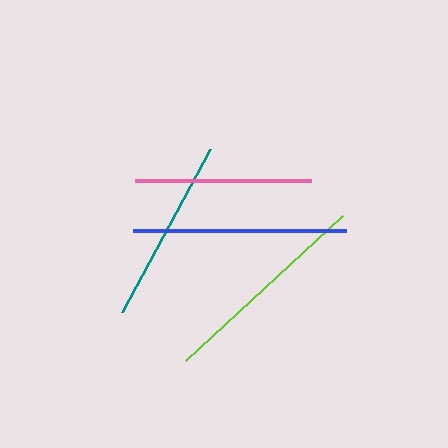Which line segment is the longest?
The lime line is the longest at approximately 214 pixels.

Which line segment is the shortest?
The pink line is the shortest at approximately 175 pixels.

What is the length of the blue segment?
The blue segment is approximately 213 pixels long.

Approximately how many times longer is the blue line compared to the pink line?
The blue line is approximately 1.2 times the length of the pink line.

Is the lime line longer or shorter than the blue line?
The lime line is longer than the blue line.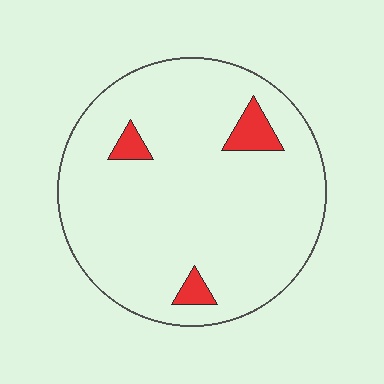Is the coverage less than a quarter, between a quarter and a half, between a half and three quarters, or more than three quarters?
Less than a quarter.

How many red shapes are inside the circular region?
3.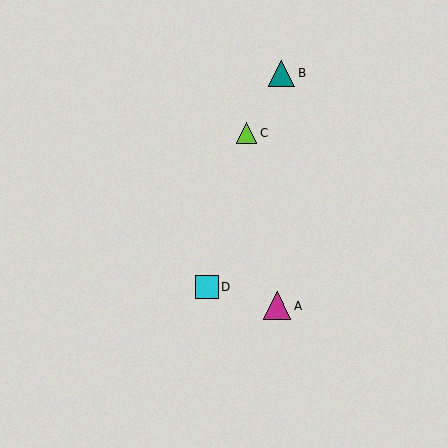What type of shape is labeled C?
Shape C is a lime triangle.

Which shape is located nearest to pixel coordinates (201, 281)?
The cyan square (labeled D) at (207, 287) is nearest to that location.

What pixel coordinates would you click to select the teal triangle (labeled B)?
Click at (282, 73) to select the teal triangle B.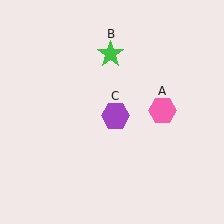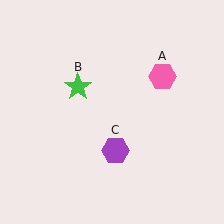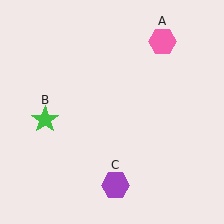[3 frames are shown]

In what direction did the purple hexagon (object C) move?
The purple hexagon (object C) moved down.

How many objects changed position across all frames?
3 objects changed position: pink hexagon (object A), green star (object B), purple hexagon (object C).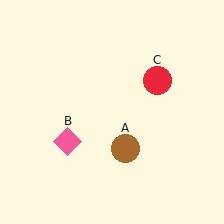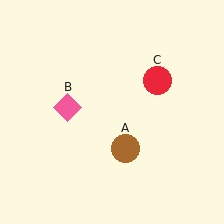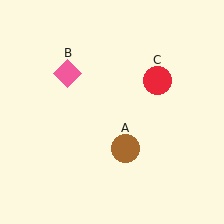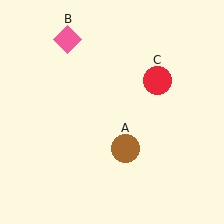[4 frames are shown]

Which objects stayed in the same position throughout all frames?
Brown circle (object A) and red circle (object C) remained stationary.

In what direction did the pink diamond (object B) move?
The pink diamond (object B) moved up.